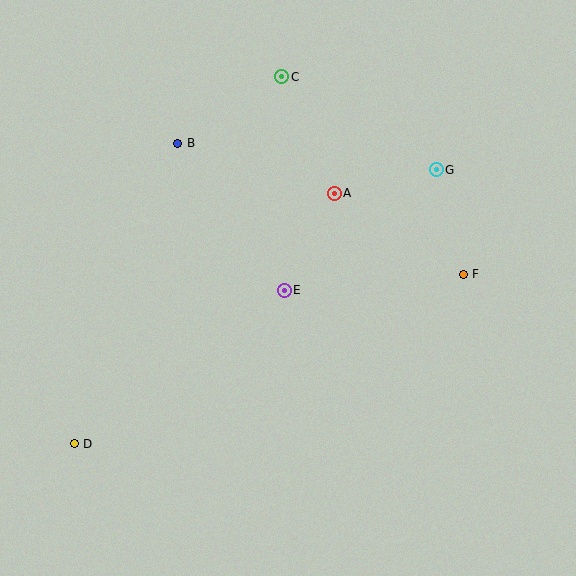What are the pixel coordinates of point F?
Point F is at (463, 274).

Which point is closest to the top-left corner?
Point B is closest to the top-left corner.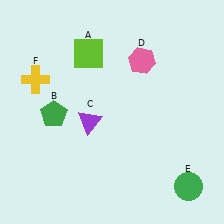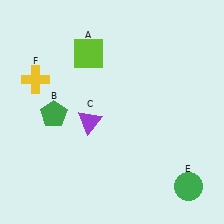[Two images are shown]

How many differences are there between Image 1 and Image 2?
There is 1 difference between the two images.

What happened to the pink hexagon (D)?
The pink hexagon (D) was removed in Image 2. It was in the top-right area of Image 1.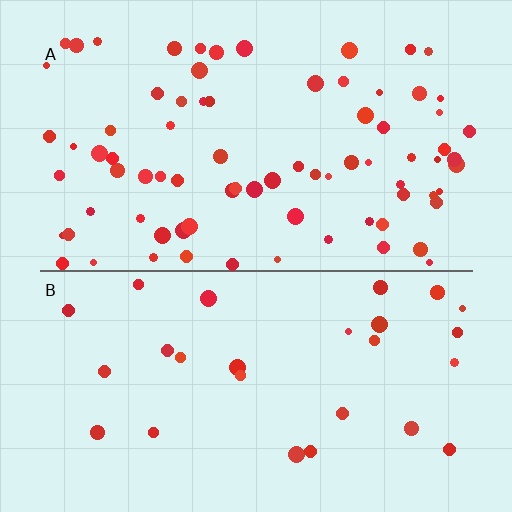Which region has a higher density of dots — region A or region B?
A (the top).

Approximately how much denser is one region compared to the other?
Approximately 2.9× — region A over region B.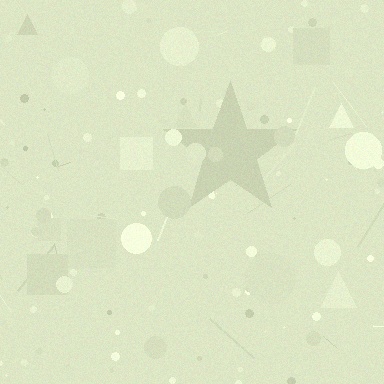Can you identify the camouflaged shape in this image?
The camouflaged shape is a star.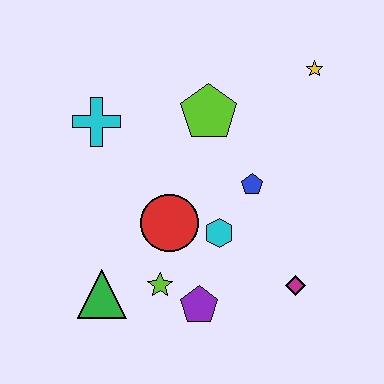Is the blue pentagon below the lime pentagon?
Yes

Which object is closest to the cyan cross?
The lime pentagon is closest to the cyan cross.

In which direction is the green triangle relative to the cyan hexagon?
The green triangle is to the left of the cyan hexagon.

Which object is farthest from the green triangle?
The yellow star is farthest from the green triangle.